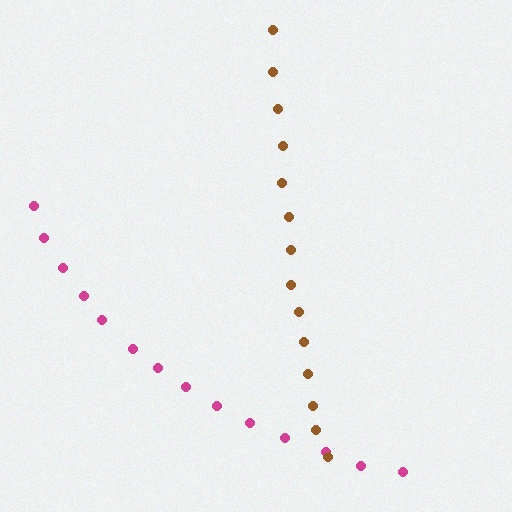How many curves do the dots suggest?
There are 2 distinct paths.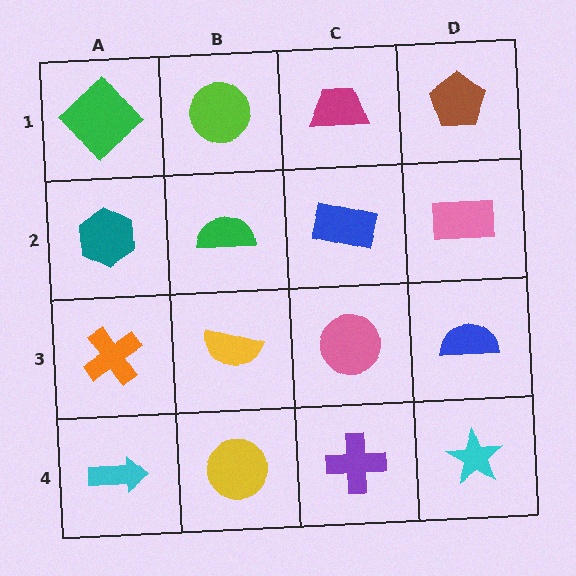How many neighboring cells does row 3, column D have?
3.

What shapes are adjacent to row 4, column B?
A yellow semicircle (row 3, column B), a cyan arrow (row 4, column A), a purple cross (row 4, column C).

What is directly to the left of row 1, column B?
A green diamond.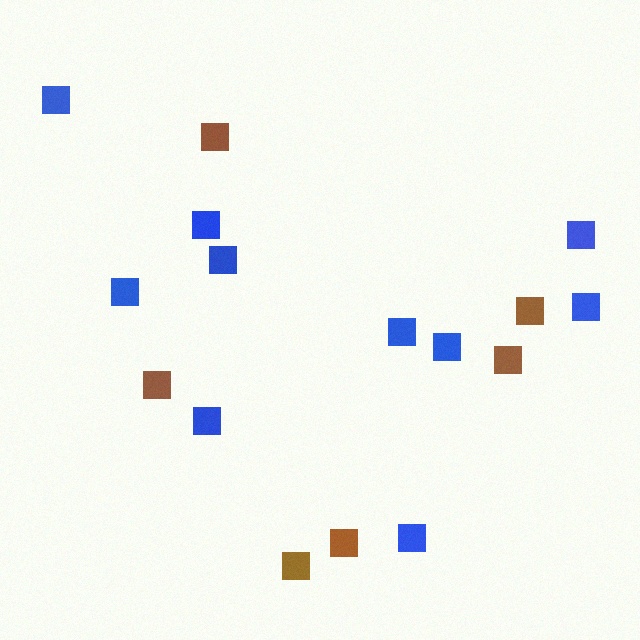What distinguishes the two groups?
There are 2 groups: one group of brown squares (6) and one group of blue squares (10).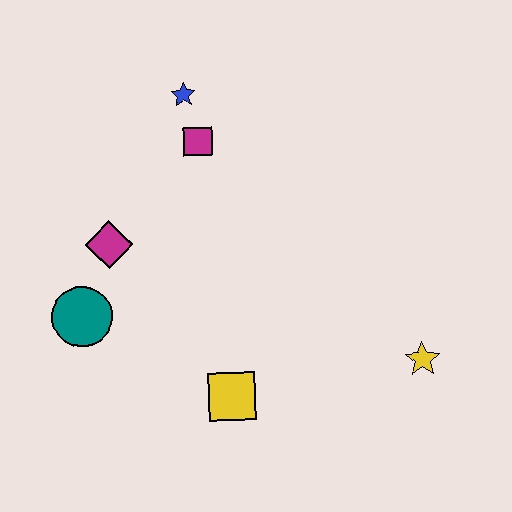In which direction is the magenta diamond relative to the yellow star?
The magenta diamond is to the left of the yellow star.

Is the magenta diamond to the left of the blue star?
Yes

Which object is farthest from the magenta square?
The yellow star is farthest from the magenta square.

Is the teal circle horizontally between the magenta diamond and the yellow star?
No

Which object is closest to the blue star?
The magenta square is closest to the blue star.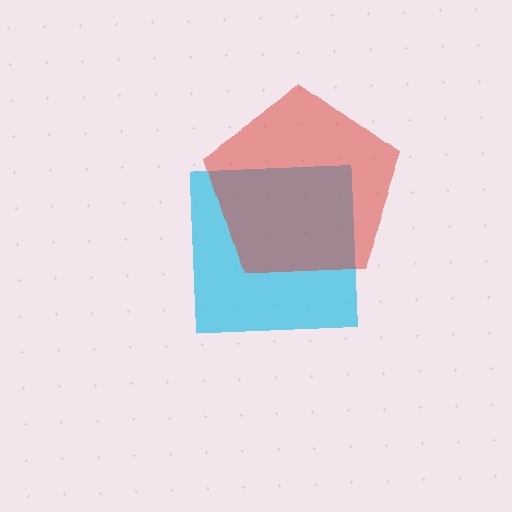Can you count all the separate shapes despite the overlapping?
Yes, there are 2 separate shapes.